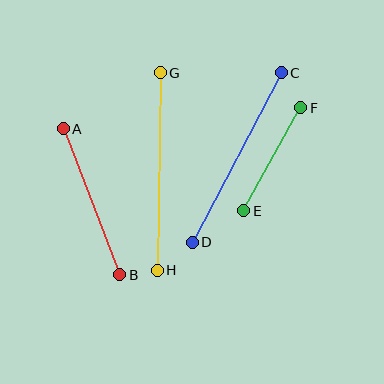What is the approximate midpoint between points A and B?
The midpoint is at approximately (91, 202) pixels.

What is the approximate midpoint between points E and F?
The midpoint is at approximately (272, 159) pixels.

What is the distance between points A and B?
The distance is approximately 156 pixels.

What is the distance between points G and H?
The distance is approximately 197 pixels.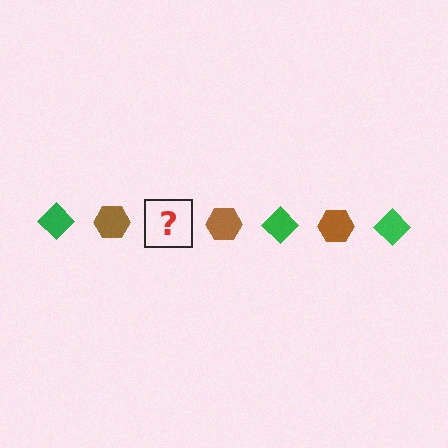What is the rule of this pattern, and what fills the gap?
The rule is that the pattern alternates between green diamond and brown hexagon. The gap should be filled with a green diamond.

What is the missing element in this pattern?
The missing element is a green diamond.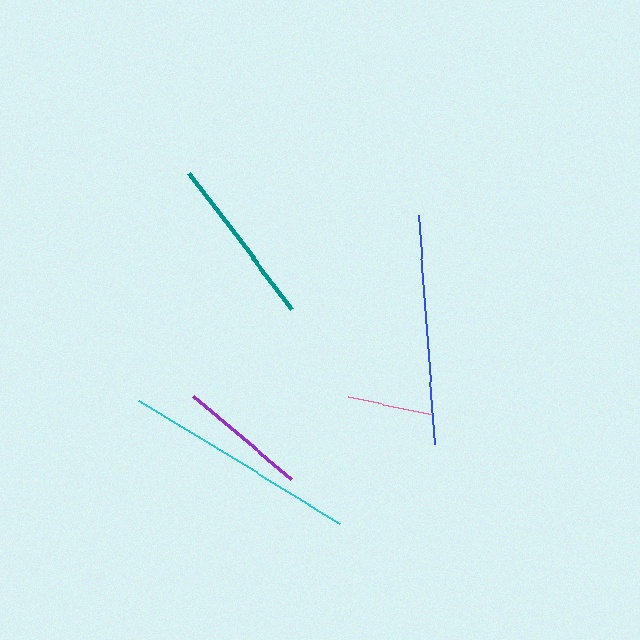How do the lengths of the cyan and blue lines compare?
The cyan and blue lines are approximately the same length.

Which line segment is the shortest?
The pink line is the shortest at approximately 87 pixels.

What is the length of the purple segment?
The purple segment is approximately 127 pixels long.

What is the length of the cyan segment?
The cyan segment is approximately 237 pixels long.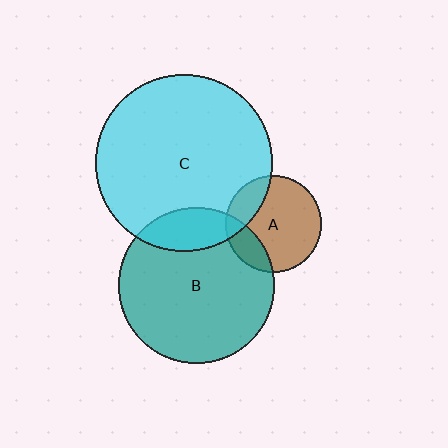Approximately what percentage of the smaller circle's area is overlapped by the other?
Approximately 20%.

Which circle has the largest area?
Circle C (cyan).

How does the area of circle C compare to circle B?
Approximately 1.3 times.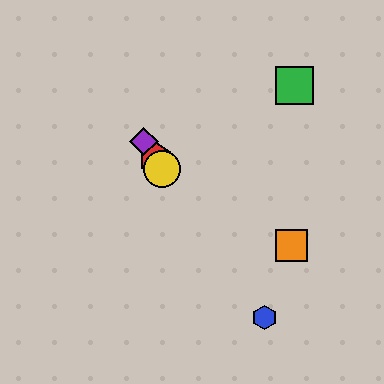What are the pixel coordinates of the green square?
The green square is at (295, 86).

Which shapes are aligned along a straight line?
The red hexagon, the blue hexagon, the yellow circle, the purple diamond are aligned along a straight line.